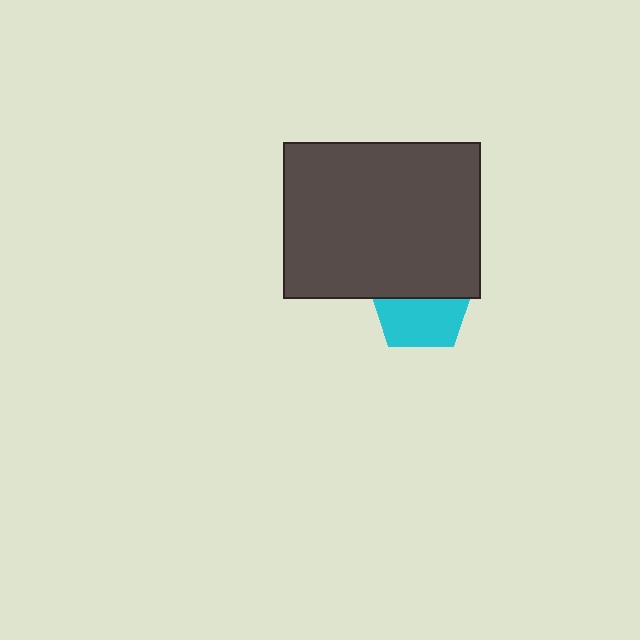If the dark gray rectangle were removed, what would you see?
You would see the complete cyan pentagon.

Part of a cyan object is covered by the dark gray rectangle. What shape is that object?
It is a pentagon.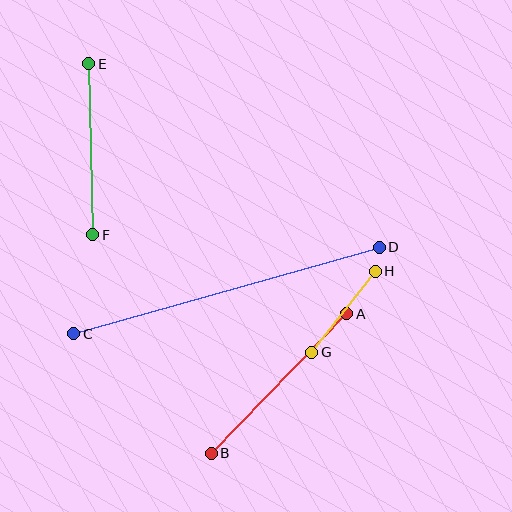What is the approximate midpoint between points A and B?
The midpoint is at approximately (279, 383) pixels.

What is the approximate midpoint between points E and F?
The midpoint is at approximately (91, 149) pixels.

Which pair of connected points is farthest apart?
Points C and D are farthest apart.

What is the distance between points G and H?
The distance is approximately 103 pixels.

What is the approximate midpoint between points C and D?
The midpoint is at approximately (226, 290) pixels.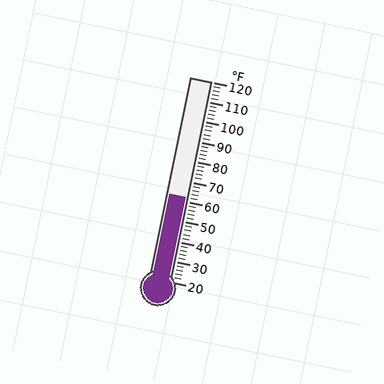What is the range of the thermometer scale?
The thermometer scale ranges from 20°F to 120°F.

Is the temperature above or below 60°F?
The temperature is above 60°F.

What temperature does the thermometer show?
The thermometer shows approximately 62°F.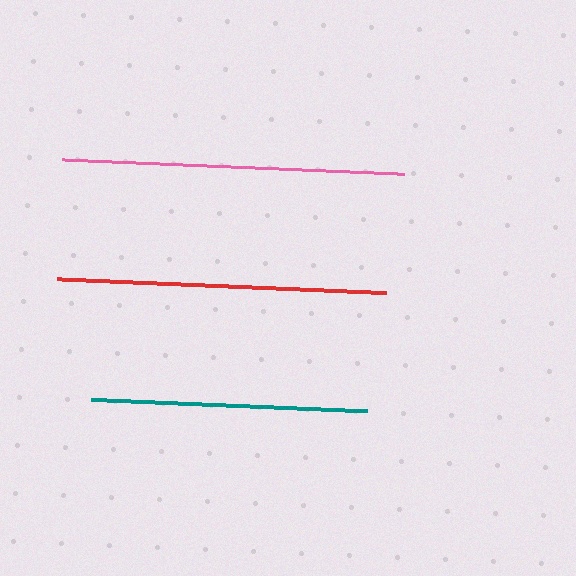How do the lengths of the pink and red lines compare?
The pink and red lines are approximately the same length.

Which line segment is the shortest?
The teal line is the shortest at approximately 276 pixels.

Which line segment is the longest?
The pink line is the longest at approximately 342 pixels.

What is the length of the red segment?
The red segment is approximately 330 pixels long.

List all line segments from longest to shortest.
From longest to shortest: pink, red, teal.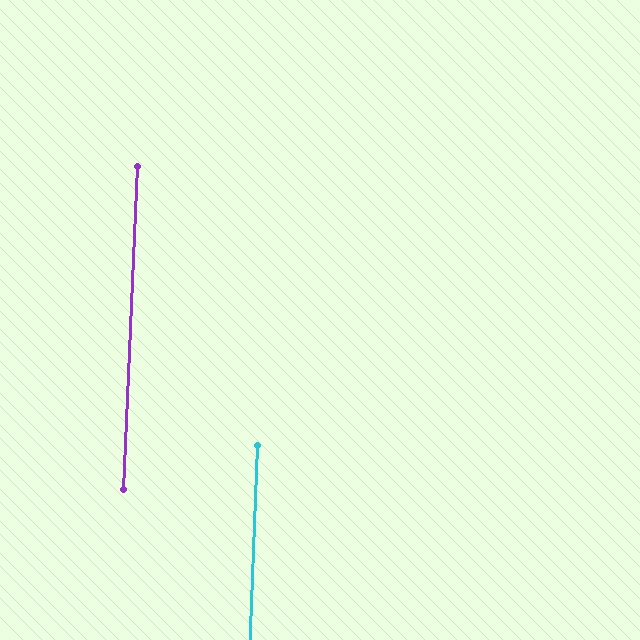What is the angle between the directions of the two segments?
Approximately 0 degrees.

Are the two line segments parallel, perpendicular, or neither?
Parallel — their directions differ by only 0.1°.